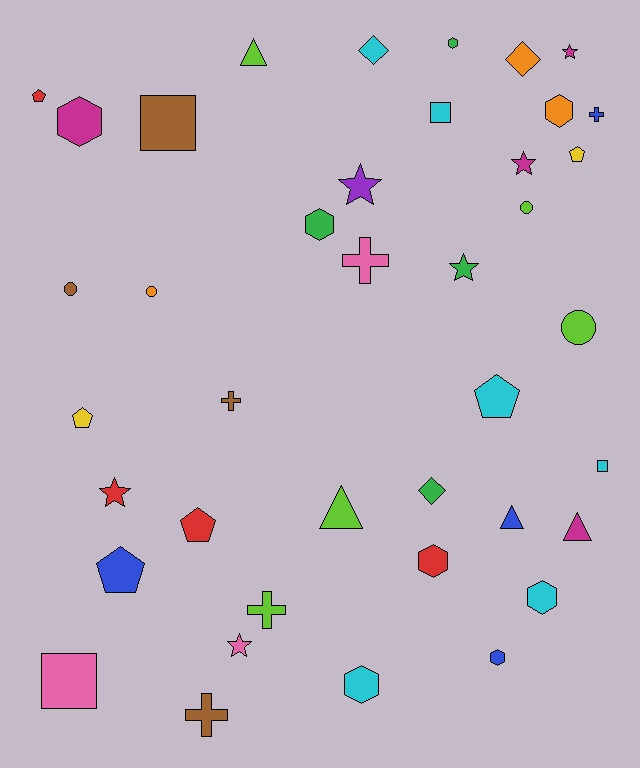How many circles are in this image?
There are 4 circles.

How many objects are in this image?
There are 40 objects.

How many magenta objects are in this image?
There are 4 magenta objects.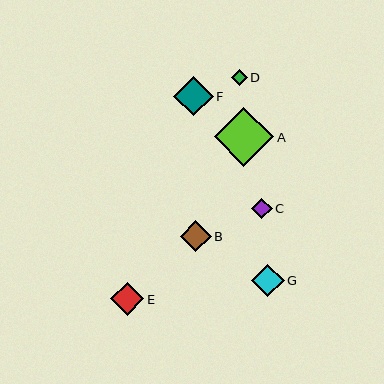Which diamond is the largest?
Diamond A is the largest with a size of approximately 59 pixels.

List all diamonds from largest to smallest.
From largest to smallest: A, F, E, G, B, C, D.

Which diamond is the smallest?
Diamond D is the smallest with a size of approximately 16 pixels.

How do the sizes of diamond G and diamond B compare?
Diamond G and diamond B are approximately the same size.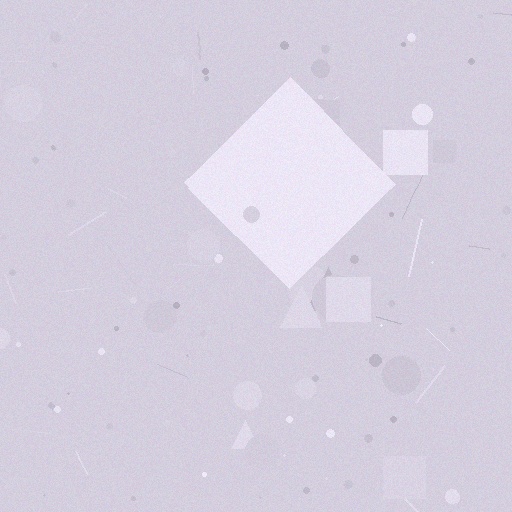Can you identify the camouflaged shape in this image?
The camouflaged shape is a diamond.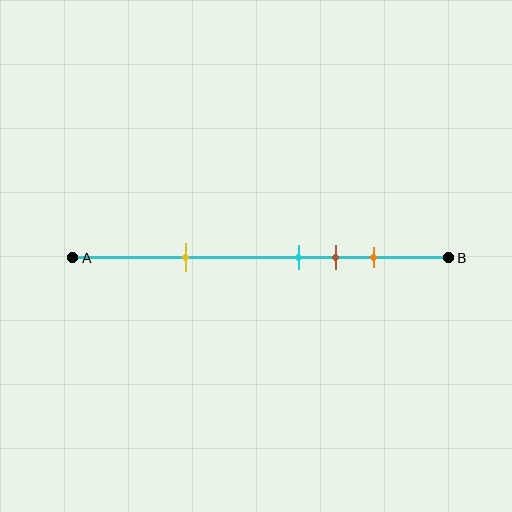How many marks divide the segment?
There are 4 marks dividing the segment.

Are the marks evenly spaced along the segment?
No, the marks are not evenly spaced.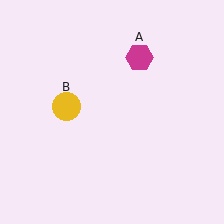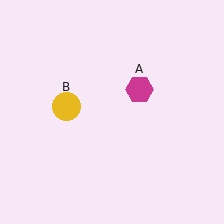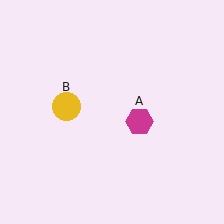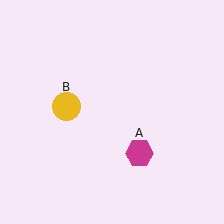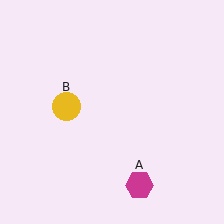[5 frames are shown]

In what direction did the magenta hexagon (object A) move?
The magenta hexagon (object A) moved down.